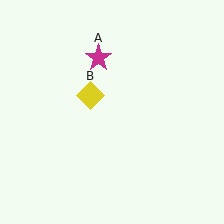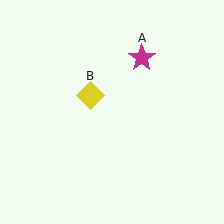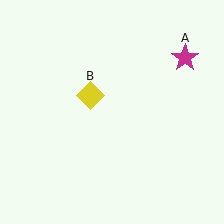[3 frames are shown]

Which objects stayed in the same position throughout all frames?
Yellow diamond (object B) remained stationary.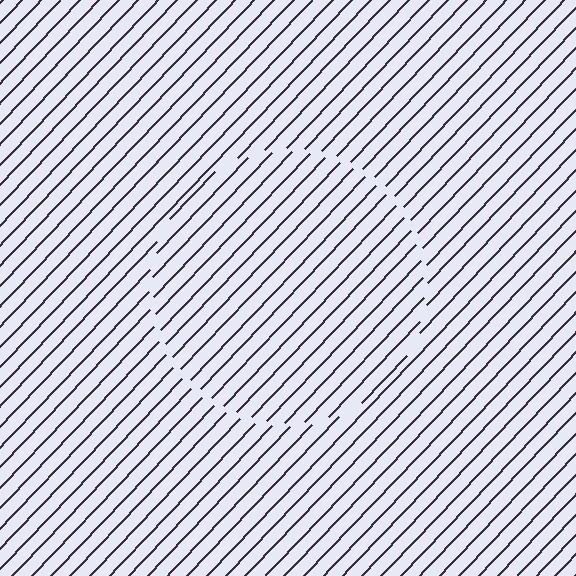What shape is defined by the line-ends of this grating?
An illusory circle. The interior of the shape contains the same grating, shifted by half a period — the contour is defined by the phase discontinuity where line-ends from the inner and outer gratings abut.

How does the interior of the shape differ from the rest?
The interior of the shape contains the same grating, shifted by half a period — the contour is defined by the phase discontinuity where line-ends from the inner and outer gratings abut.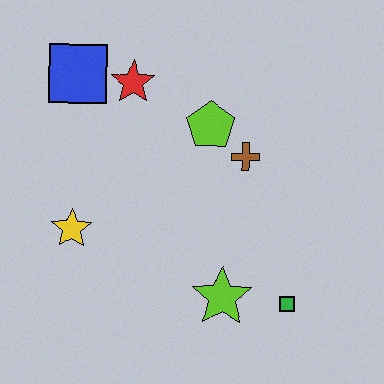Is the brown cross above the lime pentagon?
No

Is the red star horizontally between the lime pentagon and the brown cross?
No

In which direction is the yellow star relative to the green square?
The yellow star is to the left of the green square.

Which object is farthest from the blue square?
The green square is farthest from the blue square.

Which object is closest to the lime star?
The green square is closest to the lime star.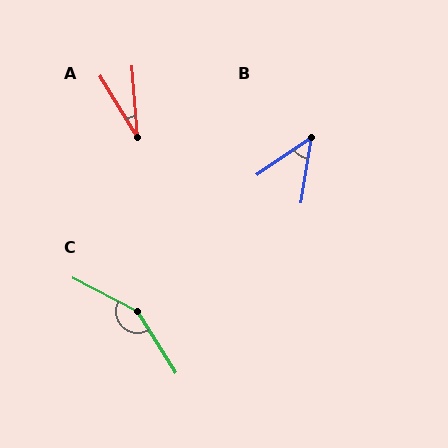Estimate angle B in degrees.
Approximately 45 degrees.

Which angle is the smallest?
A, at approximately 27 degrees.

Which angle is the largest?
C, at approximately 149 degrees.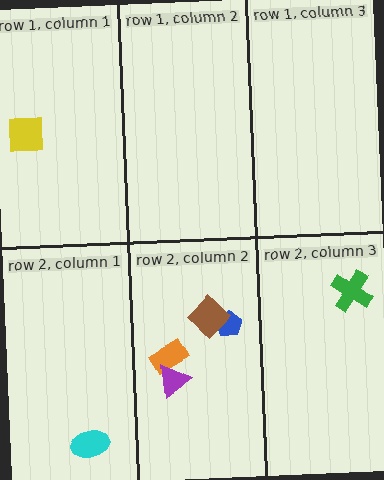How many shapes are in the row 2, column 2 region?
4.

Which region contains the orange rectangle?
The row 2, column 2 region.